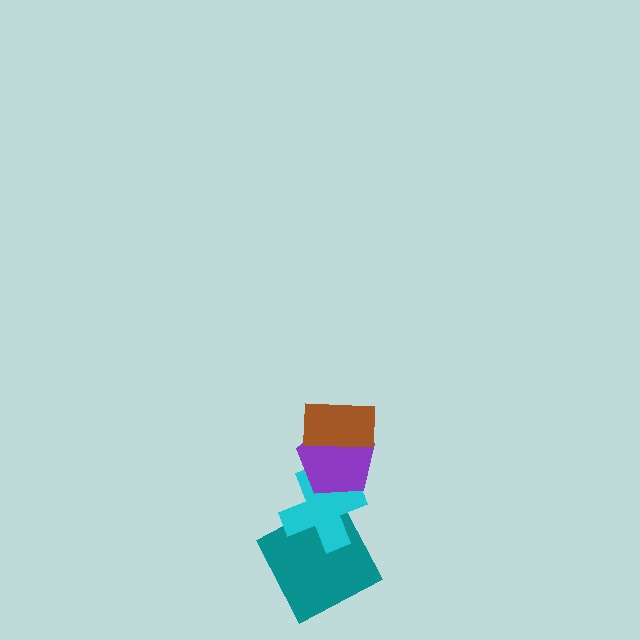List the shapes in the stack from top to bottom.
From top to bottom: the brown rectangle, the purple pentagon, the cyan cross, the teal square.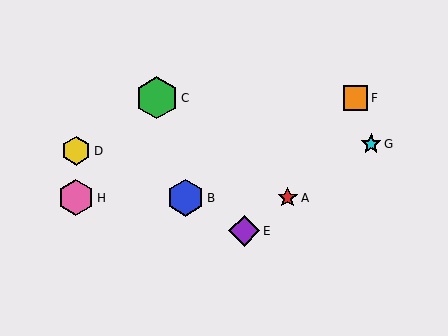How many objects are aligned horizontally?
3 objects (A, B, H) are aligned horizontally.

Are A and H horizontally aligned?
Yes, both are at y≈198.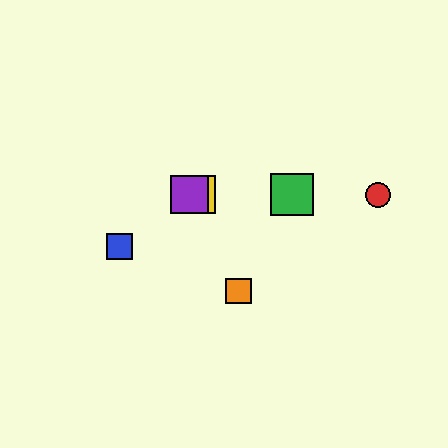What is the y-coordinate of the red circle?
The red circle is at y≈195.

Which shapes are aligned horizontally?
The red circle, the green square, the yellow square, the purple square are aligned horizontally.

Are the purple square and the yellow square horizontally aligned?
Yes, both are at y≈195.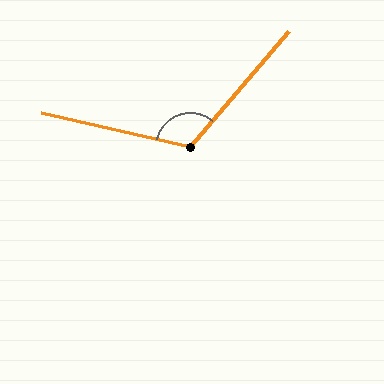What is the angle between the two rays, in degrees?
Approximately 118 degrees.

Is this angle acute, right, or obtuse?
It is obtuse.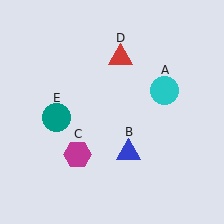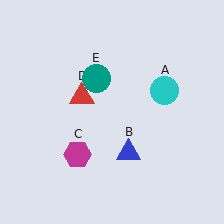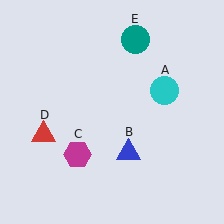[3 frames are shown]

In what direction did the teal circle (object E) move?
The teal circle (object E) moved up and to the right.